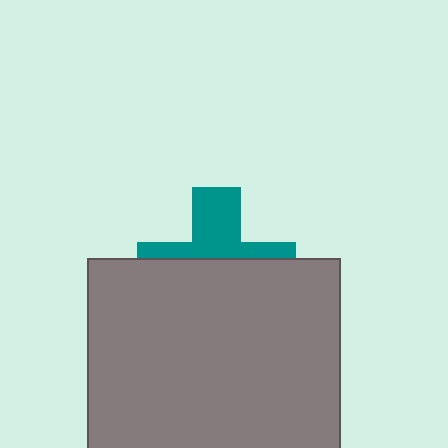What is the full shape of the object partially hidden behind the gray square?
The partially hidden object is a teal cross.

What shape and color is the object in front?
The object in front is a gray square.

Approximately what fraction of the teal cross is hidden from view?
Roughly 61% of the teal cross is hidden behind the gray square.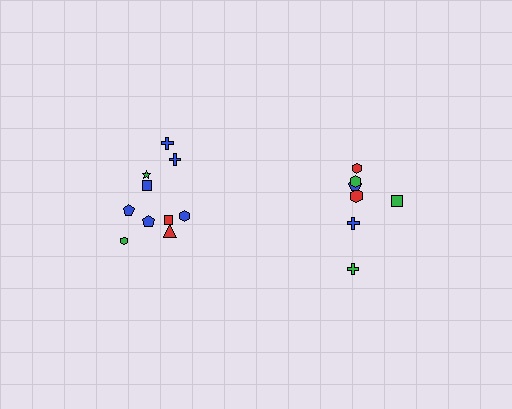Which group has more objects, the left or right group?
The left group.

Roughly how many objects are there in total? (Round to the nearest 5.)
Roughly 15 objects in total.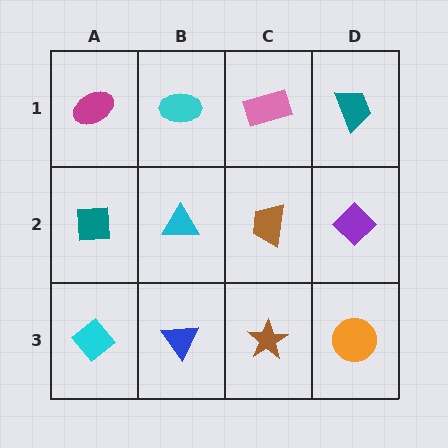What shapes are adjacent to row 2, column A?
A magenta ellipse (row 1, column A), a cyan diamond (row 3, column A), a cyan triangle (row 2, column B).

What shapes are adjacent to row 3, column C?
A brown trapezoid (row 2, column C), a blue triangle (row 3, column B), an orange circle (row 3, column D).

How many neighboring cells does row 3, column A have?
2.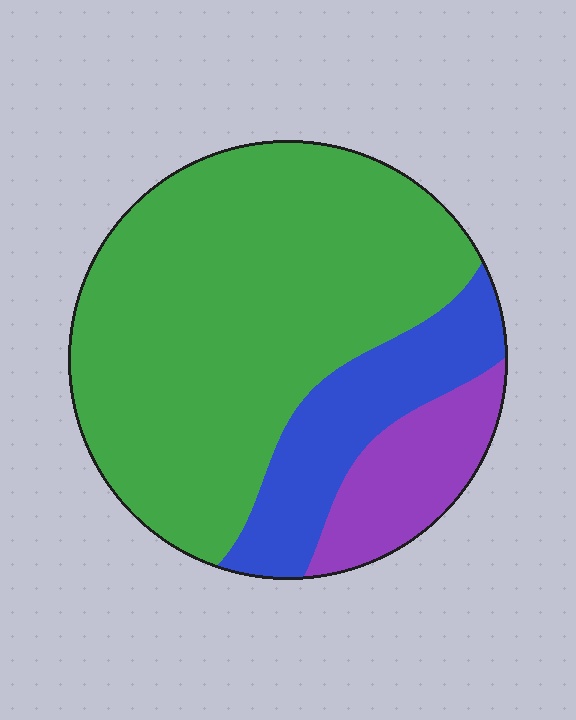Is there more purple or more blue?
Blue.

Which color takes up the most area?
Green, at roughly 70%.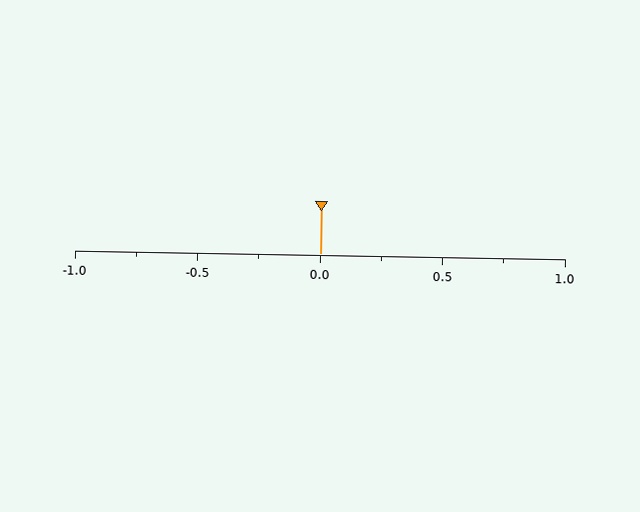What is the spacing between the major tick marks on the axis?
The major ticks are spaced 0.5 apart.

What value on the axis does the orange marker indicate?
The marker indicates approximately 0.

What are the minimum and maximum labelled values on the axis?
The axis runs from -1.0 to 1.0.